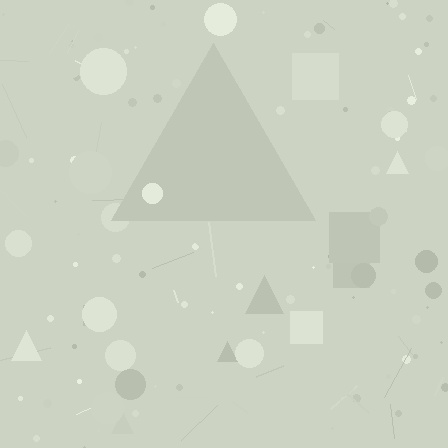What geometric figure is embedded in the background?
A triangle is embedded in the background.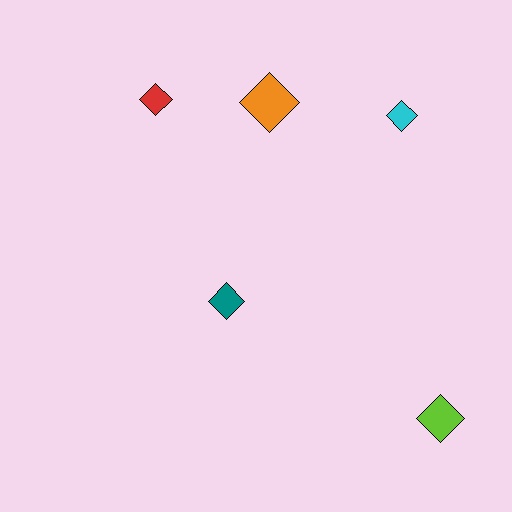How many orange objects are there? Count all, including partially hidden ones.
There is 1 orange object.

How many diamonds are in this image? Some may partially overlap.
There are 5 diamonds.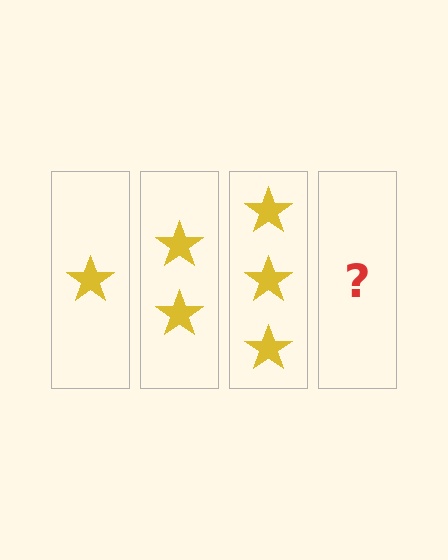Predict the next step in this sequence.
The next step is 4 stars.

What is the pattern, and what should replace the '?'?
The pattern is that each step adds one more star. The '?' should be 4 stars.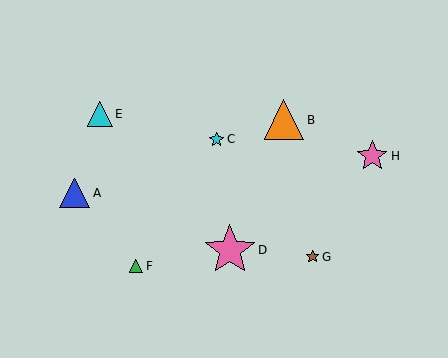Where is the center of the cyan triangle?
The center of the cyan triangle is at (100, 114).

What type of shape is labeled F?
Shape F is a green triangle.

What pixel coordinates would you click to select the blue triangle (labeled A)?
Click at (75, 193) to select the blue triangle A.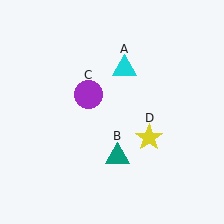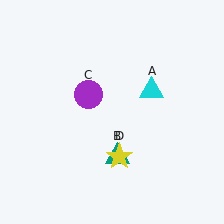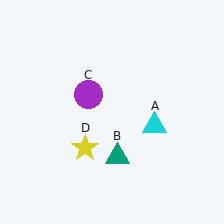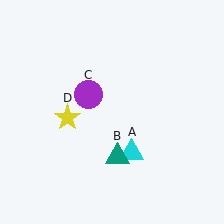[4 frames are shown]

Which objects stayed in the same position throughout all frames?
Teal triangle (object B) and purple circle (object C) remained stationary.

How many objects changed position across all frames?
2 objects changed position: cyan triangle (object A), yellow star (object D).